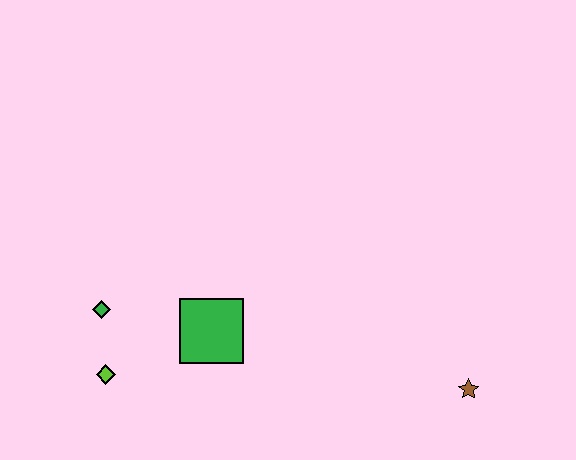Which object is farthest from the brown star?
The green diamond is farthest from the brown star.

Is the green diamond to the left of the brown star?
Yes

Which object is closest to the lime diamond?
The green diamond is closest to the lime diamond.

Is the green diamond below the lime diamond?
No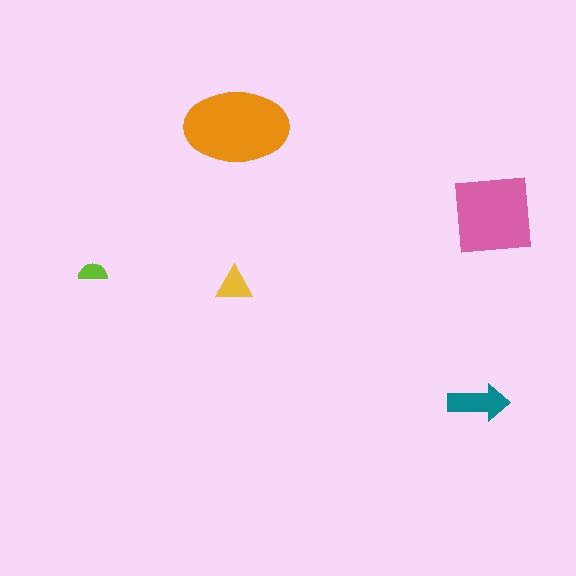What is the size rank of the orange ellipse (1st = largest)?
1st.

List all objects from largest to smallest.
The orange ellipse, the pink square, the teal arrow, the yellow triangle, the lime semicircle.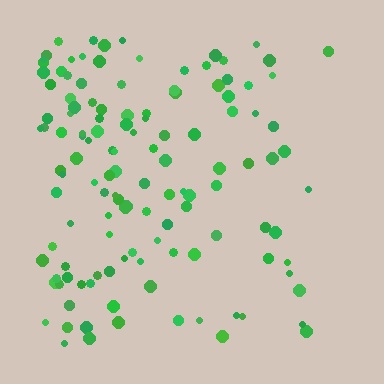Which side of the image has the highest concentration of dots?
The left.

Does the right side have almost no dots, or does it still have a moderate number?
Still a moderate number, just noticeably fewer than the left.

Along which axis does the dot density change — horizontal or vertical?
Horizontal.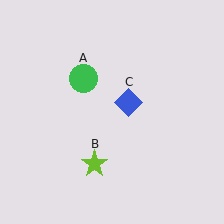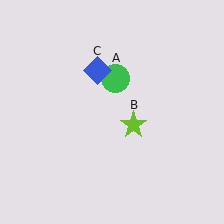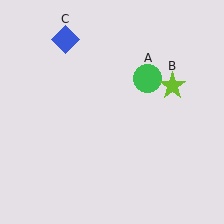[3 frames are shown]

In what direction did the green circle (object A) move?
The green circle (object A) moved right.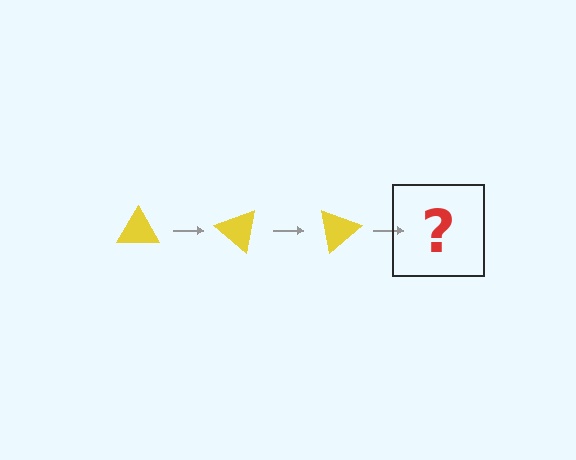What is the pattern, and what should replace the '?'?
The pattern is that the triangle rotates 40 degrees each step. The '?' should be a yellow triangle rotated 120 degrees.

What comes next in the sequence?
The next element should be a yellow triangle rotated 120 degrees.